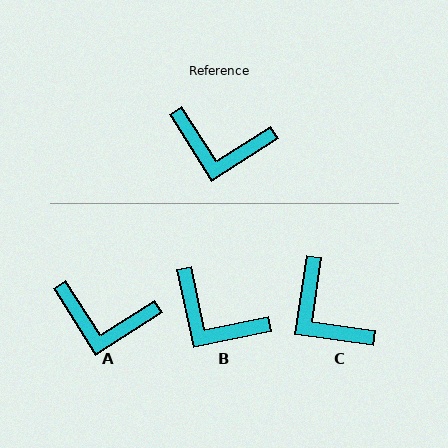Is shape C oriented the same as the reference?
No, it is off by about 41 degrees.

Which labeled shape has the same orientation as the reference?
A.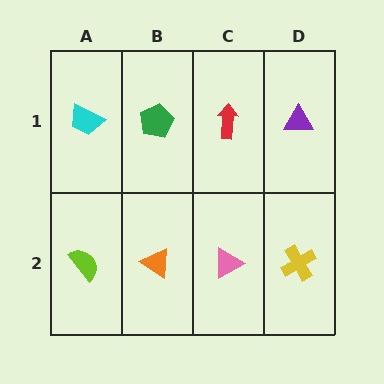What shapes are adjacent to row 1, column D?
A yellow cross (row 2, column D), a red arrow (row 1, column C).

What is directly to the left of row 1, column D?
A red arrow.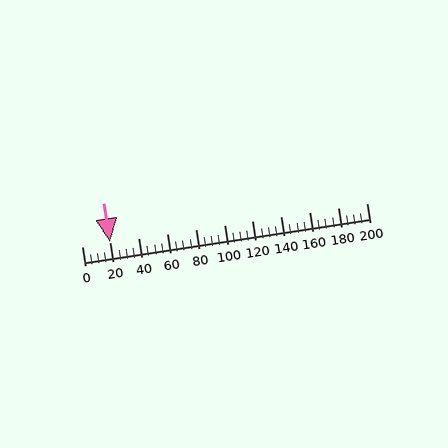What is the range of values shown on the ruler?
The ruler shows values from 0 to 200.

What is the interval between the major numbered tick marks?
The major tick marks are spaced 20 units apart.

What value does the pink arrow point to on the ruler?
The pink arrow points to approximately 20.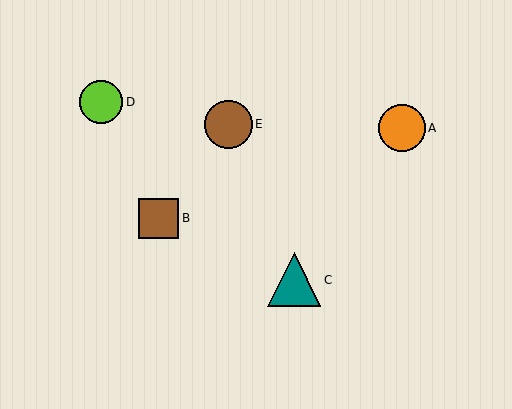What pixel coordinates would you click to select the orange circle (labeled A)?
Click at (402, 128) to select the orange circle A.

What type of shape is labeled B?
Shape B is a brown square.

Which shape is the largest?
The teal triangle (labeled C) is the largest.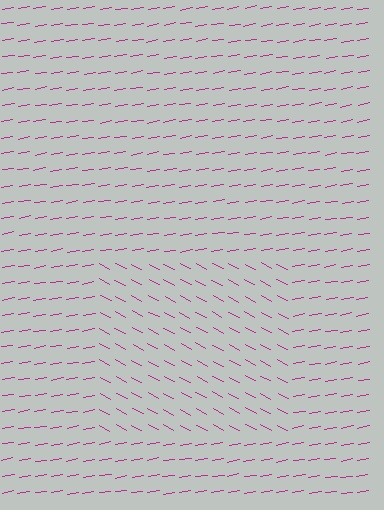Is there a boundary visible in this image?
Yes, there is a texture boundary formed by a change in line orientation.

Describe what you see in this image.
The image is filled with small magenta line segments. A rectangle region in the image has lines oriented differently from the surrounding lines, creating a visible texture boundary.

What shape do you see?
I see a rectangle.